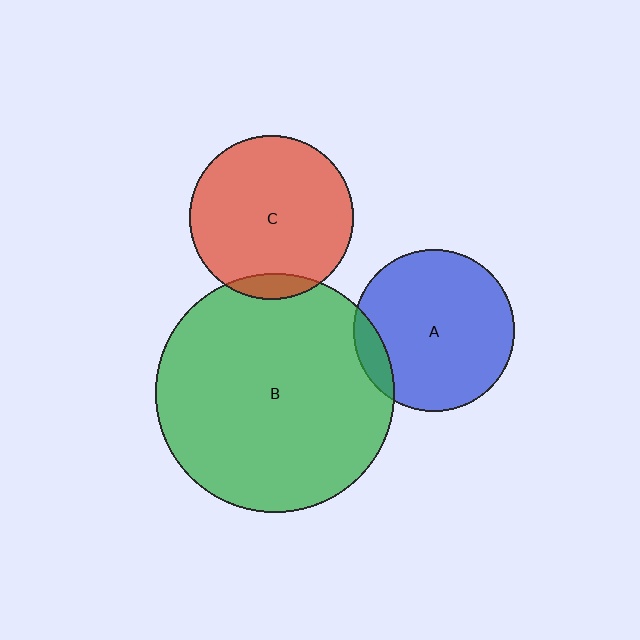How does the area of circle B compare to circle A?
Approximately 2.2 times.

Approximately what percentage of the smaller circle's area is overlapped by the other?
Approximately 10%.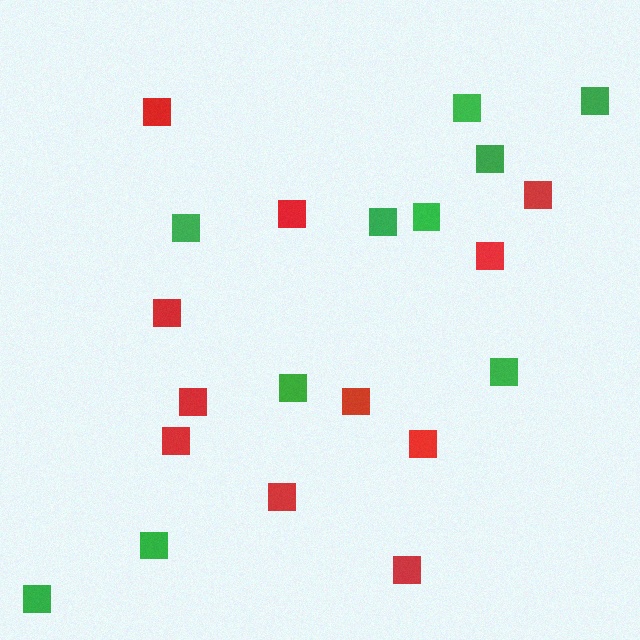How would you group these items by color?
There are 2 groups: one group of green squares (10) and one group of red squares (11).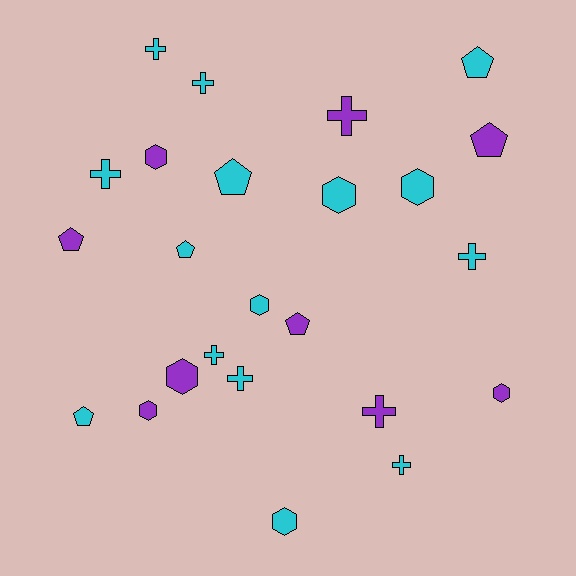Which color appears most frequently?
Cyan, with 15 objects.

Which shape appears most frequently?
Cross, with 9 objects.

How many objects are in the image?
There are 24 objects.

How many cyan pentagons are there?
There are 4 cyan pentagons.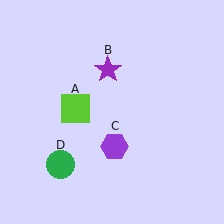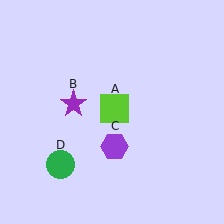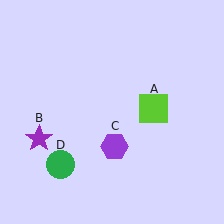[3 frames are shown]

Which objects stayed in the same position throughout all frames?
Purple hexagon (object C) and green circle (object D) remained stationary.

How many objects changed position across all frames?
2 objects changed position: lime square (object A), purple star (object B).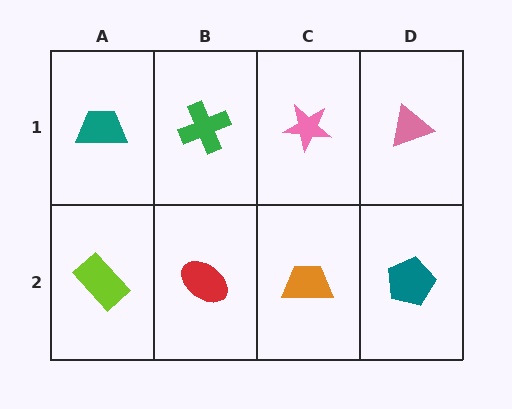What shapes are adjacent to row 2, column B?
A green cross (row 1, column B), a lime rectangle (row 2, column A), an orange trapezoid (row 2, column C).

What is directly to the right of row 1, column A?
A green cross.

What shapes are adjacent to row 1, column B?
A red ellipse (row 2, column B), a teal trapezoid (row 1, column A), a pink star (row 1, column C).